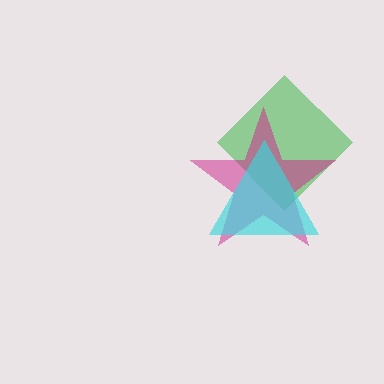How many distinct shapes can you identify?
There are 3 distinct shapes: a green diamond, a magenta star, a cyan triangle.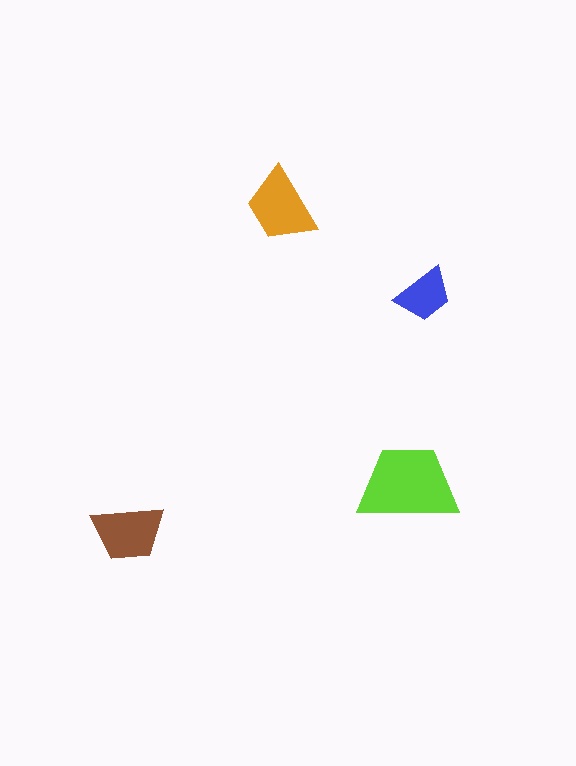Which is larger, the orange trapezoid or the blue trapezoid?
The orange one.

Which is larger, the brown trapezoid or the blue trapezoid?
The brown one.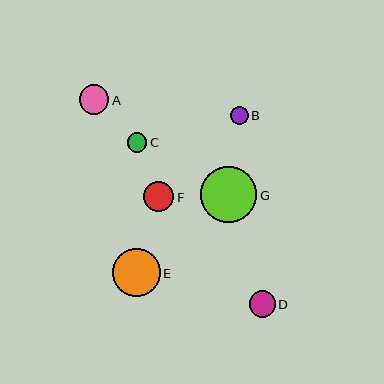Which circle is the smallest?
Circle B is the smallest with a size of approximately 18 pixels.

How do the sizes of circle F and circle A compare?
Circle F and circle A are approximately the same size.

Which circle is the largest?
Circle G is the largest with a size of approximately 56 pixels.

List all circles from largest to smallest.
From largest to smallest: G, E, F, A, D, C, B.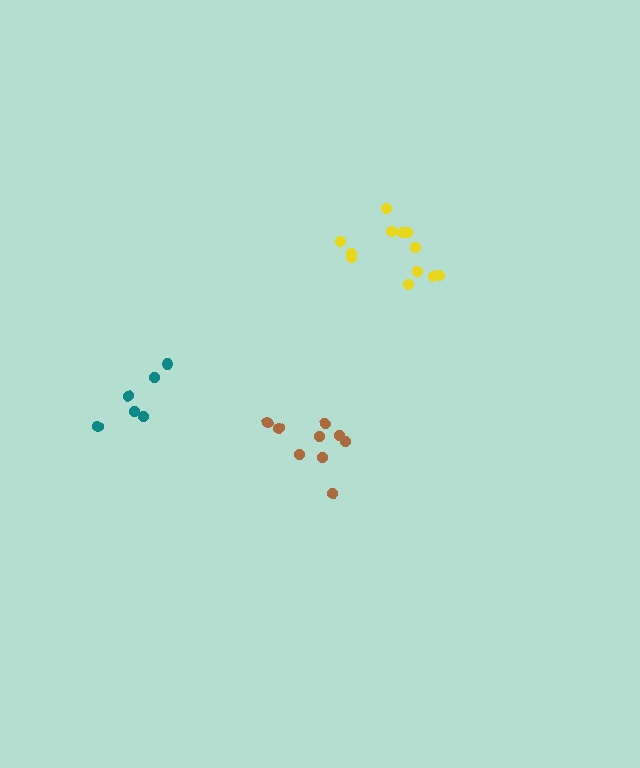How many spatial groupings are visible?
There are 3 spatial groupings.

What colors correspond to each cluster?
The clusters are colored: brown, yellow, teal.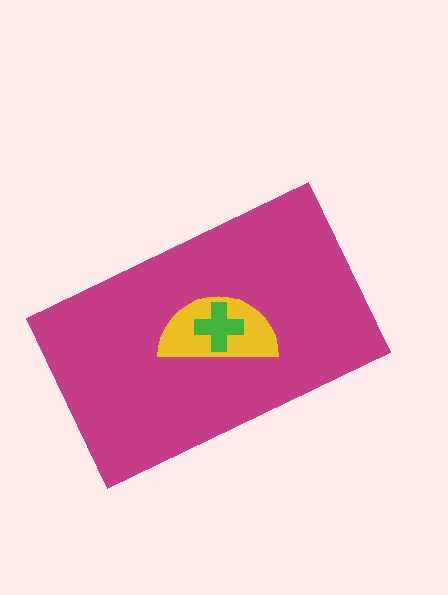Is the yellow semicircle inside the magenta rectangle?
Yes.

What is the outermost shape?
The magenta rectangle.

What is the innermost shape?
The green cross.